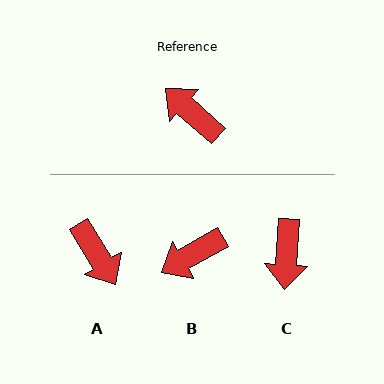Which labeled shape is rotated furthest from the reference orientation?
A, about 163 degrees away.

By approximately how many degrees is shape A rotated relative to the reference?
Approximately 163 degrees counter-clockwise.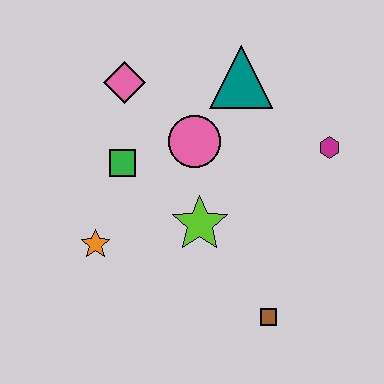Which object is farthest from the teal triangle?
The brown square is farthest from the teal triangle.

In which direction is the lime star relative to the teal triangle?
The lime star is below the teal triangle.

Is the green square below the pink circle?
Yes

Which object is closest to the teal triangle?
The pink circle is closest to the teal triangle.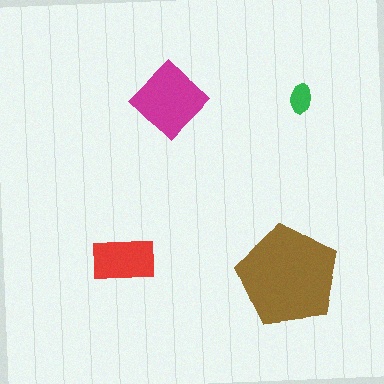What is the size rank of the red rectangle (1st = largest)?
3rd.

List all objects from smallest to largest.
The green ellipse, the red rectangle, the magenta diamond, the brown pentagon.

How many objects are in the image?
There are 4 objects in the image.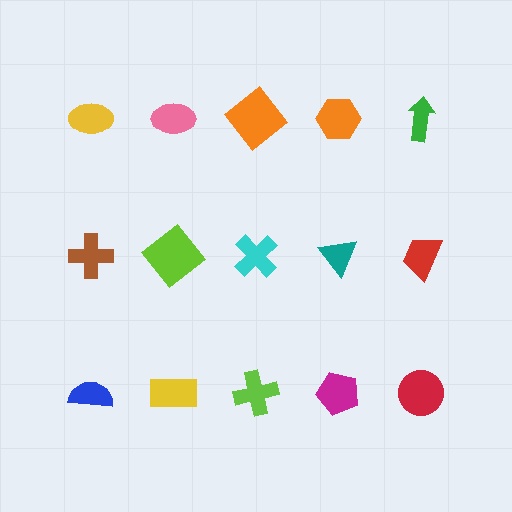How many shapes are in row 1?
5 shapes.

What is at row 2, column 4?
A teal triangle.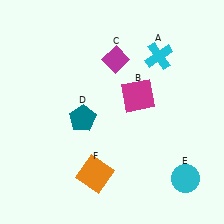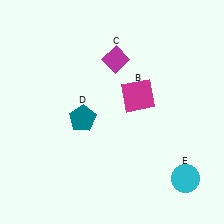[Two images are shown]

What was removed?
The cyan cross (A), the orange square (F) were removed in Image 2.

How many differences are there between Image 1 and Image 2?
There are 2 differences between the two images.